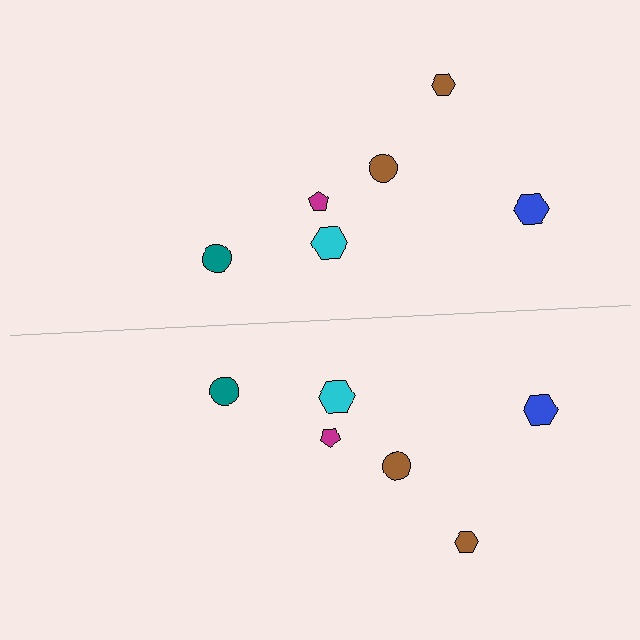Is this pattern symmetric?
Yes, this pattern has bilateral (reflection) symmetry.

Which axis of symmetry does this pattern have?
The pattern has a horizontal axis of symmetry running through the center of the image.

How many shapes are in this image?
There are 12 shapes in this image.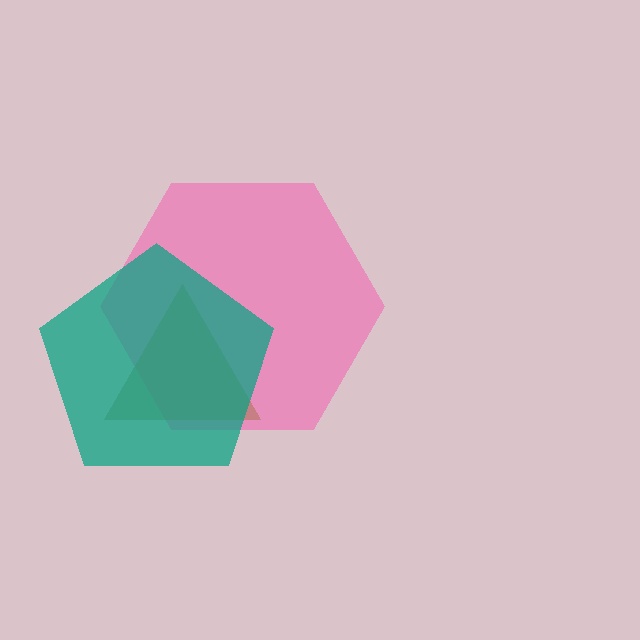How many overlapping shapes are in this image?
There are 3 overlapping shapes in the image.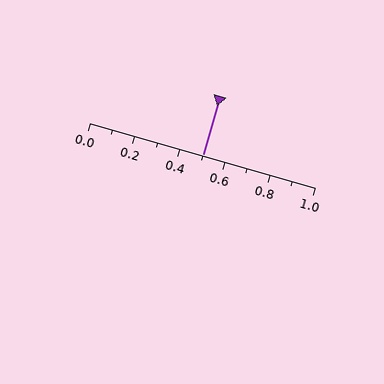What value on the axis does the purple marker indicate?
The marker indicates approximately 0.5.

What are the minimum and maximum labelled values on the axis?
The axis runs from 0.0 to 1.0.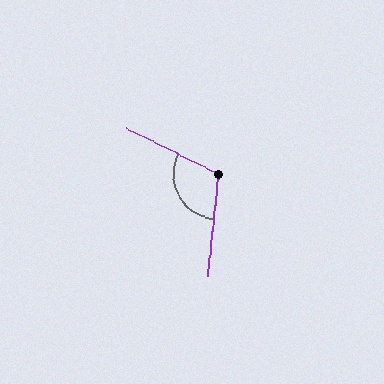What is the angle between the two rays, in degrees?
Approximately 111 degrees.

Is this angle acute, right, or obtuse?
It is obtuse.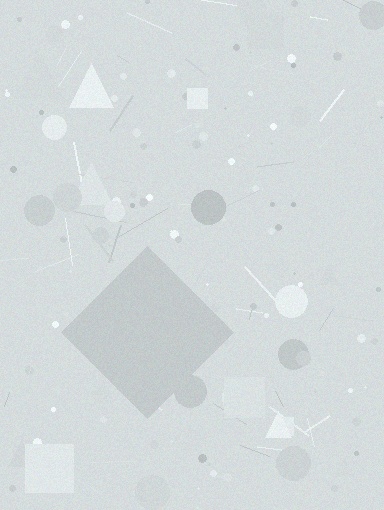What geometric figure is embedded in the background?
A diamond is embedded in the background.